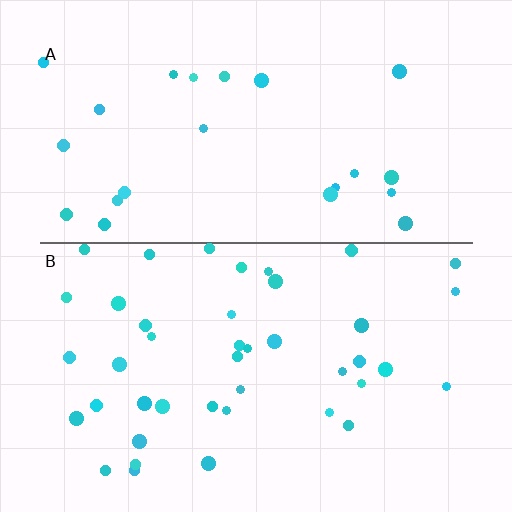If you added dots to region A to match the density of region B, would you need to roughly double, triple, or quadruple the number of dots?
Approximately double.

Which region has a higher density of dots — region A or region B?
B (the bottom).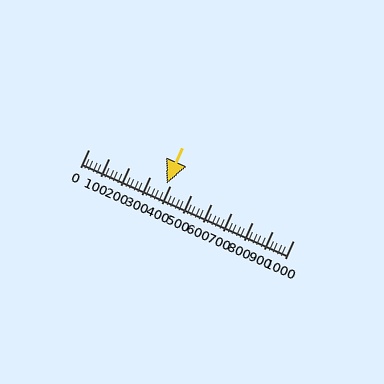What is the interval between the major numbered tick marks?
The major tick marks are spaced 100 units apart.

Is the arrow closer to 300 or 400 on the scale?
The arrow is closer to 400.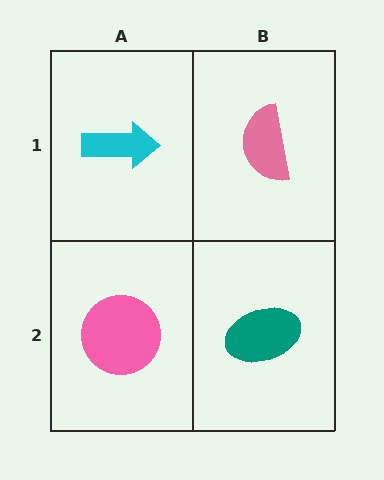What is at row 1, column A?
A cyan arrow.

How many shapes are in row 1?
2 shapes.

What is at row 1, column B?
A pink semicircle.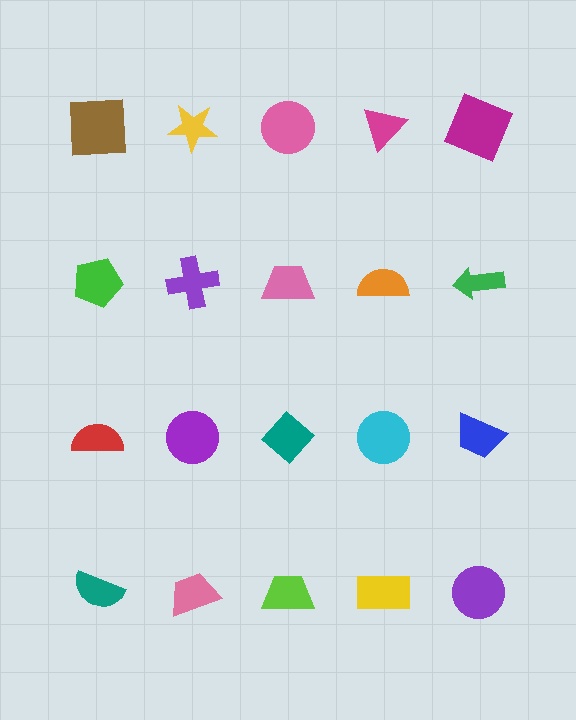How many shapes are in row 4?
5 shapes.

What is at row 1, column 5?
A magenta square.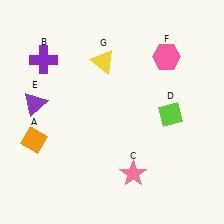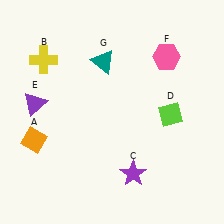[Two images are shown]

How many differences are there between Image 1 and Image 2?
There are 3 differences between the two images.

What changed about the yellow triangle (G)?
In Image 1, G is yellow. In Image 2, it changed to teal.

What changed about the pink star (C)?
In Image 1, C is pink. In Image 2, it changed to purple.